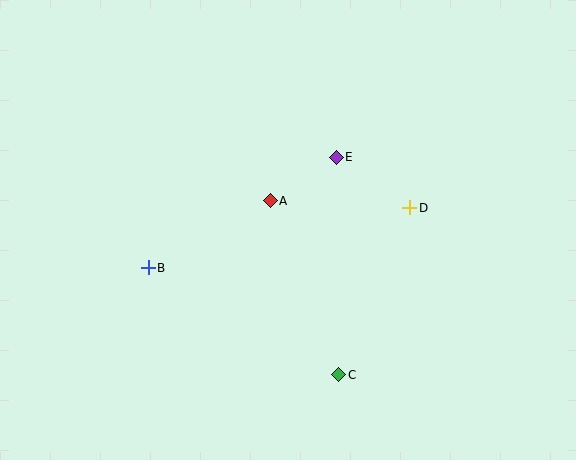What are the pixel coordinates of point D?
Point D is at (410, 208).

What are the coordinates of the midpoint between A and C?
The midpoint between A and C is at (305, 288).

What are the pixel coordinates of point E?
Point E is at (336, 157).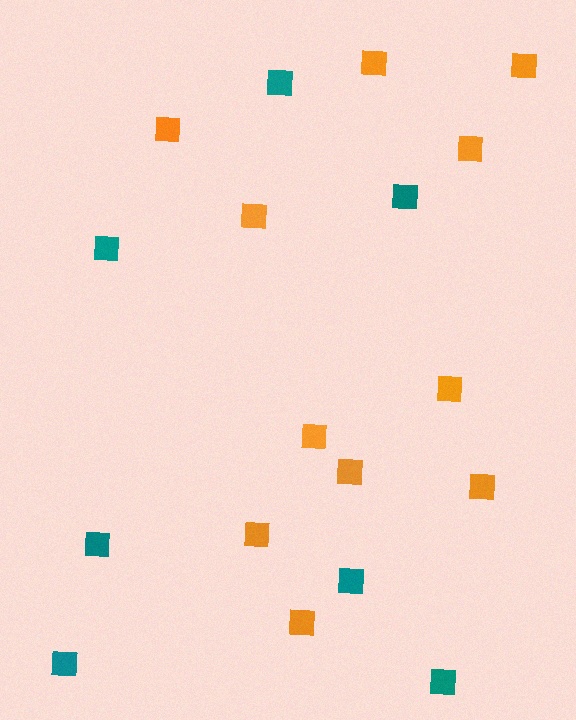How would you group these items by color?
There are 2 groups: one group of orange squares (11) and one group of teal squares (7).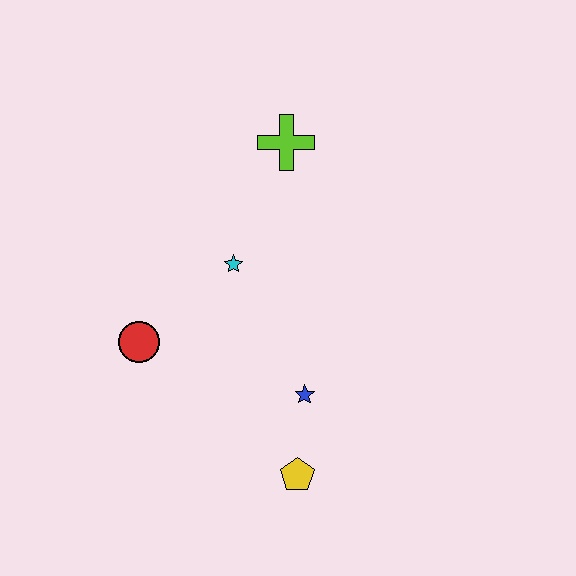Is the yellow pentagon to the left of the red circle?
No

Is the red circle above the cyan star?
No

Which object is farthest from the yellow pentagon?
The lime cross is farthest from the yellow pentagon.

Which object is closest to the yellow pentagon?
The blue star is closest to the yellow pentagon.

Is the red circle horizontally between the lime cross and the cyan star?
No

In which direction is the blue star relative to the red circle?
The blue star is to the right of the red circle.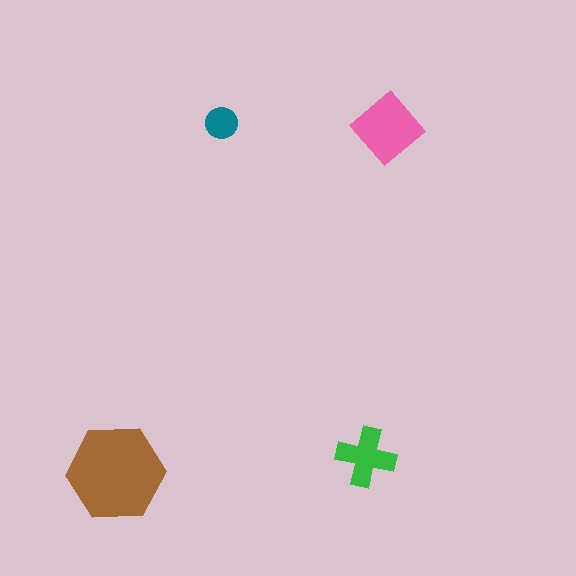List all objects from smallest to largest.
The teal circle, the green cross, the pink diamond, the brown hexagon.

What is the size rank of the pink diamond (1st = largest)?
2nd.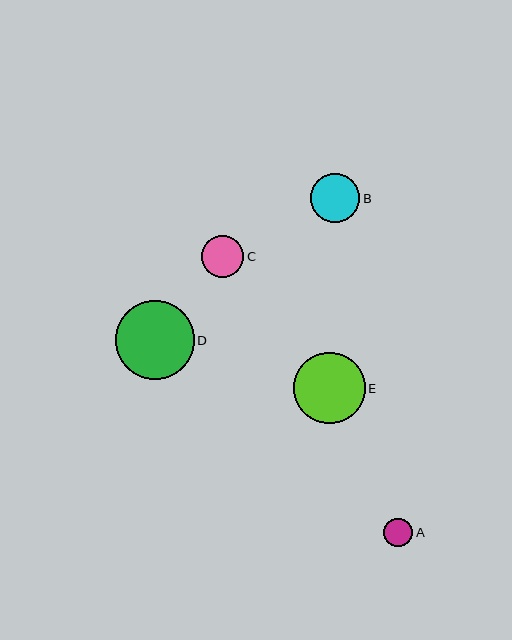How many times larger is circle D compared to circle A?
Circle D is approximately 2.7 times the size of circle A.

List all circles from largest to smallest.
From largest to smallest: D, E, B, C, A.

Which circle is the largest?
Circle D is the largest with a size of approximately 79 pixels.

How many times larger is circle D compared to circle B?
Circle D is approximately 1.6 times the size of circle B.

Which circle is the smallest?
Circle A is the smallest with a size of approximately 29 pixels.